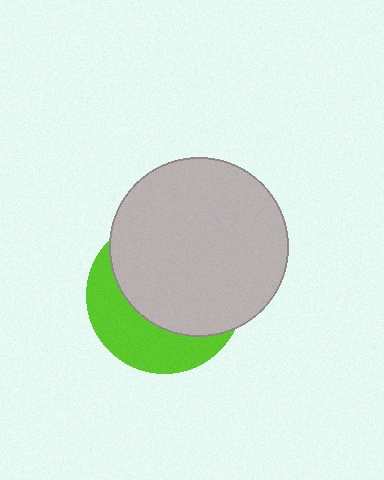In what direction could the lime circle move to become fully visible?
The lime circle could move toward the lower-left. That would shift it out from behind the light gray circle entirely.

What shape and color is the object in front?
The object in front is a light gray circle.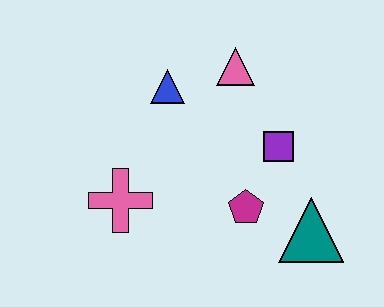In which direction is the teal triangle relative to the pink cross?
The teal triangle is to the right of the pink cross.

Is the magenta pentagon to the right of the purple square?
No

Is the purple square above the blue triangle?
No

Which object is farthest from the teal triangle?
The blue triangle is farthest from the teal triangle.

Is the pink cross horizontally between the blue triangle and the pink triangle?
No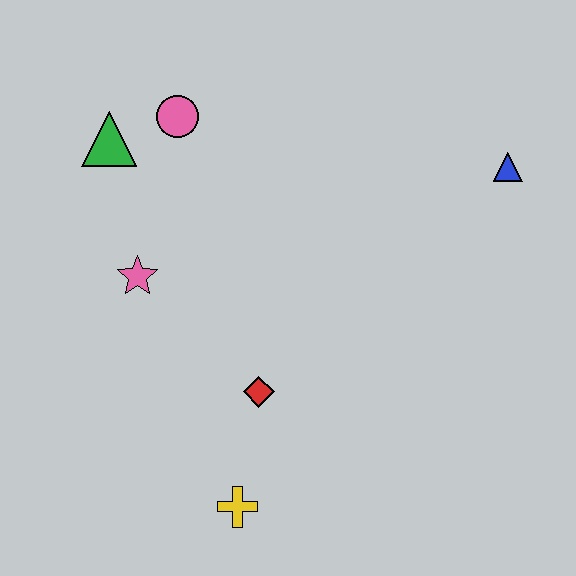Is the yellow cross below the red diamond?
Yes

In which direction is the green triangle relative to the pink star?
The green triangle is above the pink star.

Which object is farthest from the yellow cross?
The blue triangle is farthest from the yellow cross.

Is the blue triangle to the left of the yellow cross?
No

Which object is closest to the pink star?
The green triangle is closest to the pink star.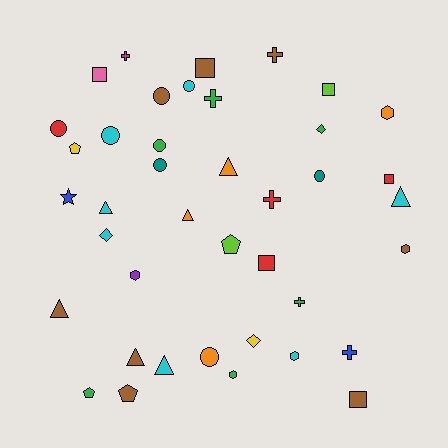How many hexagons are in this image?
There are 5 hexagons.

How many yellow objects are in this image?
There are 2 yellow objects.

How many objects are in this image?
There are 40 objects.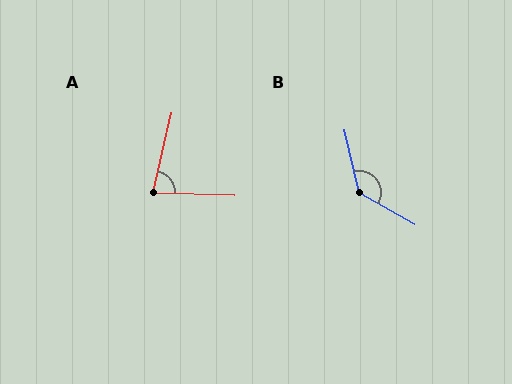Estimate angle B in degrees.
Approximately 133 degrees.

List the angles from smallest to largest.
A (78°), B (133°).